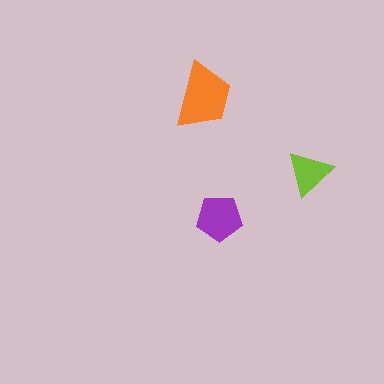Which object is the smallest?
The lime triangle.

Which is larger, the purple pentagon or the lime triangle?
The purple pentagon.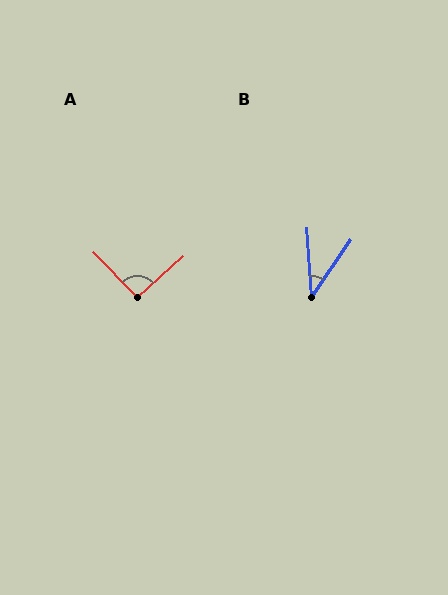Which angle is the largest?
A, at approximately 92 degrees.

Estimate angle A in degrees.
Approximately 92 degrees.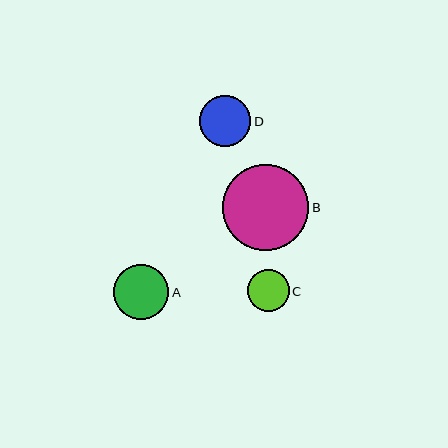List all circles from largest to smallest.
From largest to smallest: B, A, D, C.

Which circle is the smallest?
Circle C is the smallest with a size of approximately 42 pixels.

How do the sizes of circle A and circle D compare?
Circle A and circle D are approximately the same size.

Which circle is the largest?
Circle B is the largest with a size of approximately 86 pixels.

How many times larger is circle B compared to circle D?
Circle B is approximately 1.7 times the size of circle D.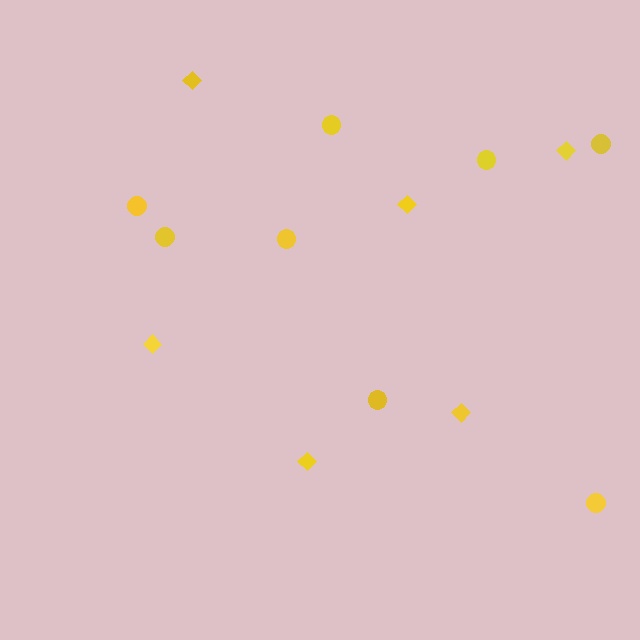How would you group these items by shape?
There are 2 groups: one group of diamonds (6) and one group of circles (8).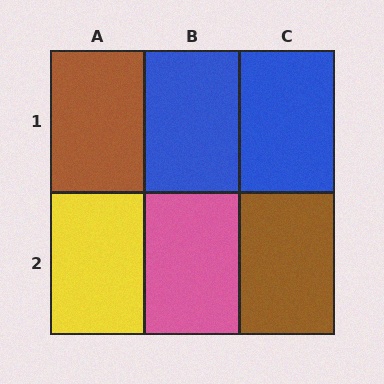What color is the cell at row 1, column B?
Blue.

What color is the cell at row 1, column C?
Blue.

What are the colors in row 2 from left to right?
Yellow, pink, brown.